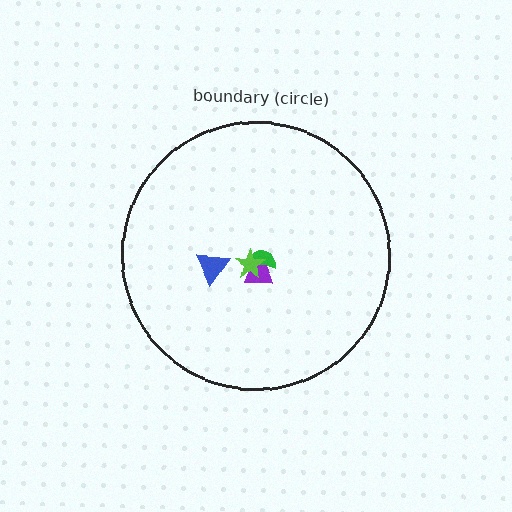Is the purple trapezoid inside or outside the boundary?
Inside.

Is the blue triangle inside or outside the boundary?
Inside.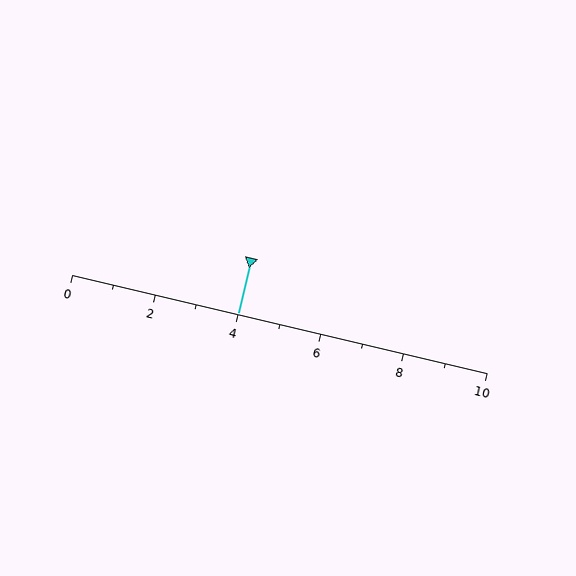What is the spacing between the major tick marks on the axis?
The major ticks are spaced 2 apart.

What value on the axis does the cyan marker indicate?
The marker indicates approximately 4.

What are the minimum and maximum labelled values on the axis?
The axis runs from 0 to 10.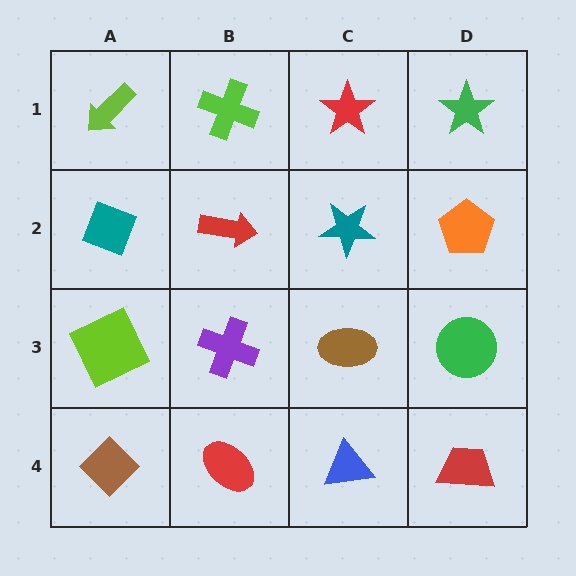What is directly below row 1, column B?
A red arrow.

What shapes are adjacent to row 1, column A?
A teal diamond (row 2, column A), a lime cross (row 1, column B).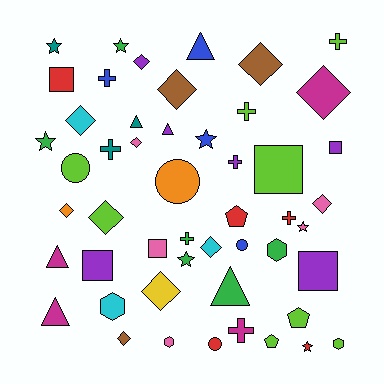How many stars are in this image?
There are 7 stars.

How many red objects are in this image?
There are 5 red objects.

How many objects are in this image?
There are 50 objects.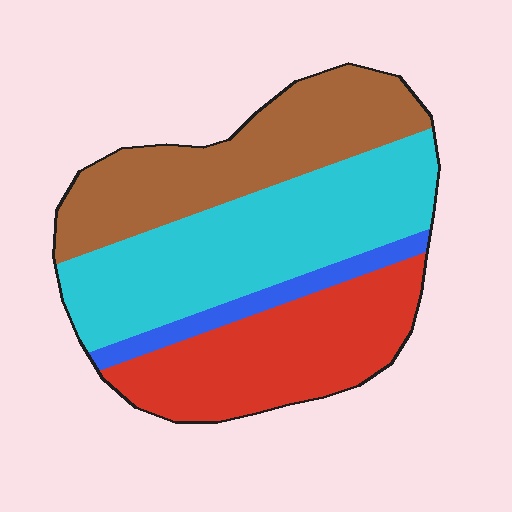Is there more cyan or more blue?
Cyan.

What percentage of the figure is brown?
Brown covers roughly 30% of the figure.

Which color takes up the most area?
Cyan, at roughly 35%.